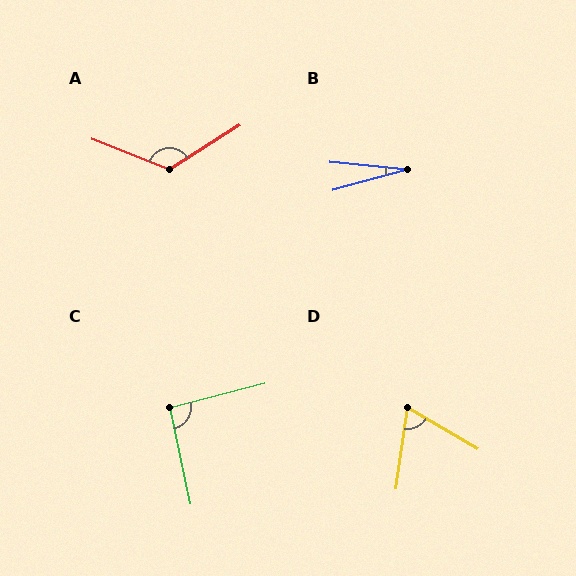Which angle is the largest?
A, at approximately 126 degrees.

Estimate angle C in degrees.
Approximately 92 degrees.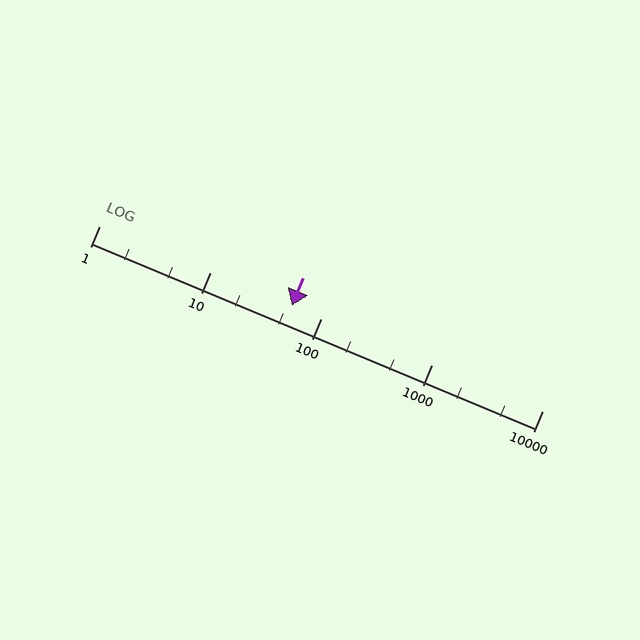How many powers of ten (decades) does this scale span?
The scale spans 4 decades, from 1 to 10000.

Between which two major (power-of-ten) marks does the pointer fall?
The pointer is between 10 and 100.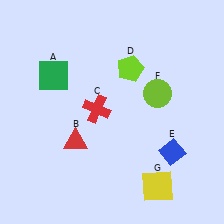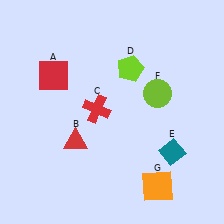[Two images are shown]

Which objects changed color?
A changed from green to red. E changed from blue to teal. G changed from yellow to orange.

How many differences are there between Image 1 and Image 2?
There are 3 differences between the two images.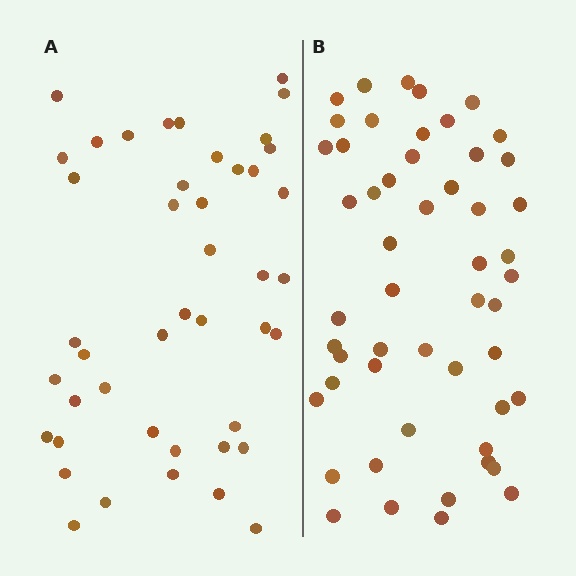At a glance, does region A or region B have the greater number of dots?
Region B (the right region) has more dots.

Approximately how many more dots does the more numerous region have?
Region B has roughly 8 or so more dots than region A.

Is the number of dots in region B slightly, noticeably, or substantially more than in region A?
Region B has only slightly more — the two regions are fairly close. The ratio is roughly 1.2 to 1.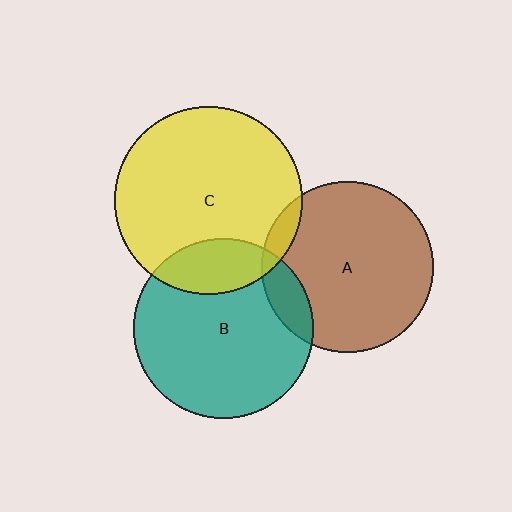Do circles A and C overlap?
Yes.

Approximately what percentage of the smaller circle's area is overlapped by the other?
Approximately 5%.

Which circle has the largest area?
Circle C (yellow).